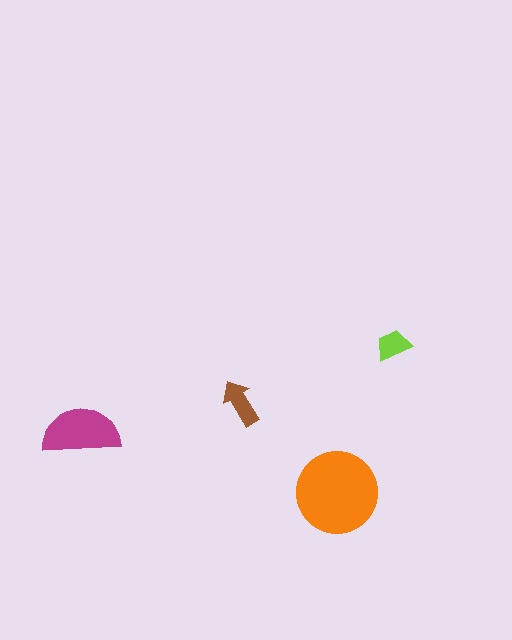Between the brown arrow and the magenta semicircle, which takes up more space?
The magenta semicircle.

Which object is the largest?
The orange circle.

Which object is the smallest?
The lime trapezoid.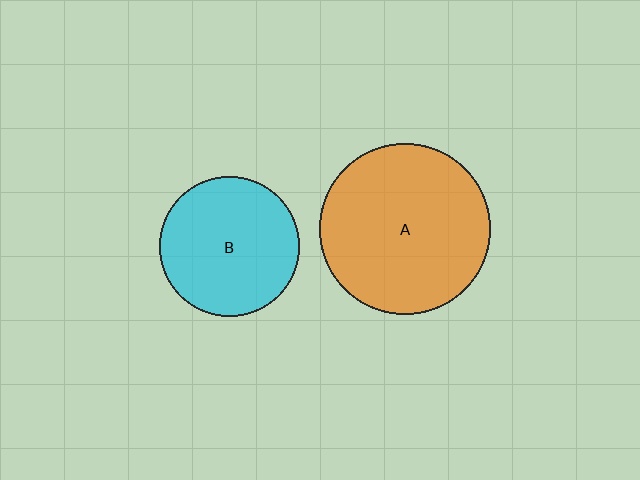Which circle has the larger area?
Circle A (orange).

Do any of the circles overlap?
No, none of the circles overlap.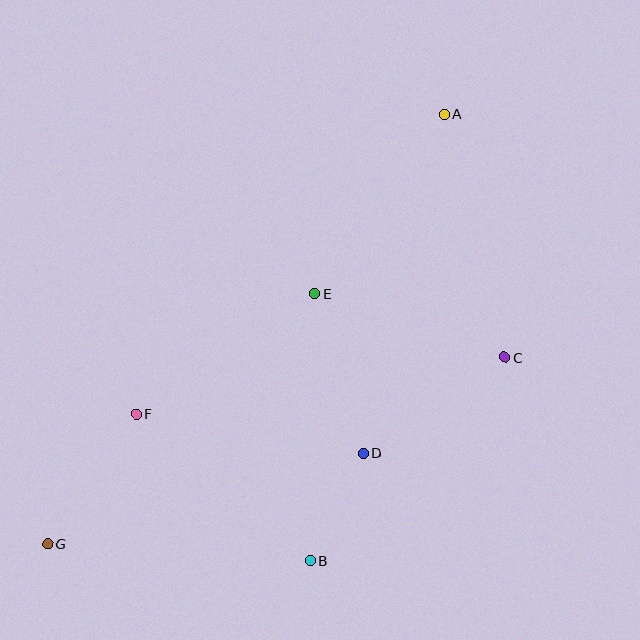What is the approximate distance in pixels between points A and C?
The distance between A and C is approximately 250 pixels.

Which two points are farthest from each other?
Points A and G are farthest from each other.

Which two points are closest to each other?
Points B and D are closest to each other.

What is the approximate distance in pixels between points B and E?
The distance between B and E is approximately 267 pixels.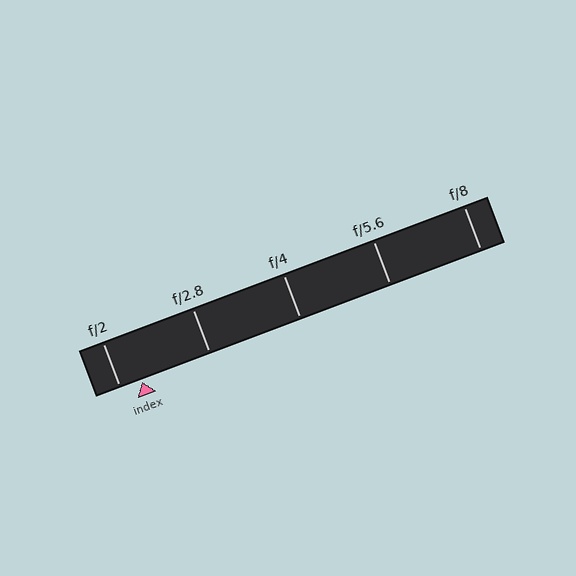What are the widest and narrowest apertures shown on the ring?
The widest aperture shown is f/2 and the narrowest is f/8.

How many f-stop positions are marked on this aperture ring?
There are 5 f-stop positions marked.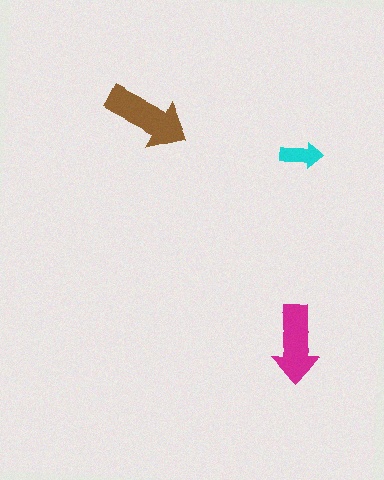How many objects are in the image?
There are 3 objects in the image.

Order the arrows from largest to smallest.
the brown one, the magenta one, the cyan one.